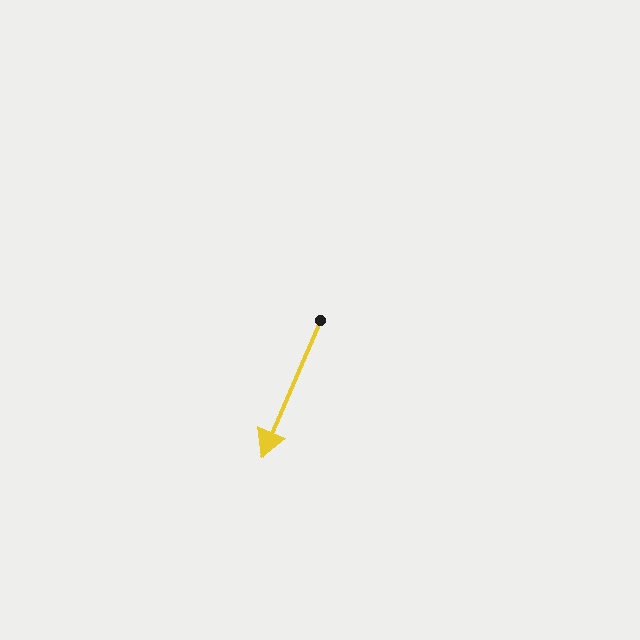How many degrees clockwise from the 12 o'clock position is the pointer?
Approximately 203 degrees.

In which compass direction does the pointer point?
Southwest.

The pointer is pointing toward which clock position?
Roughly 7 o'clock.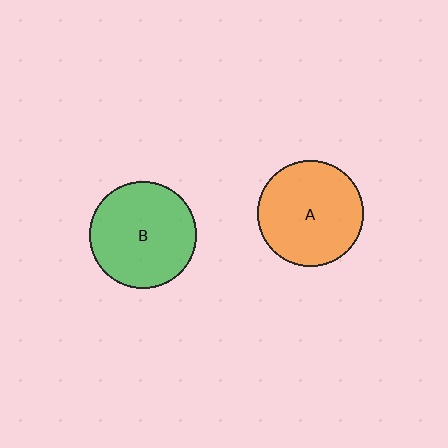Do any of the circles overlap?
No, none of the circles overlap.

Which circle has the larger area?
Circle B (green).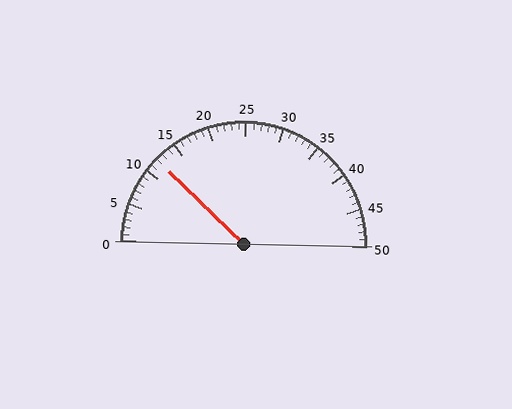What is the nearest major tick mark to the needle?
The nearest major tick mark is 10.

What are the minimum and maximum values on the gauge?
The gauge ranges from 0 to 50.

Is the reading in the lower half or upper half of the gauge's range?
The reading is in the lower half of the range (0 to 50).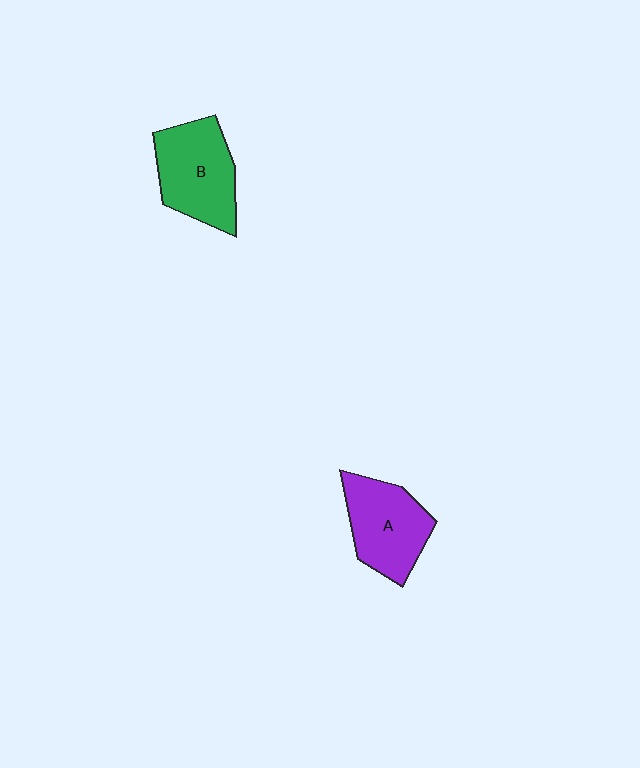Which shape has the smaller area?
Shape A (purple).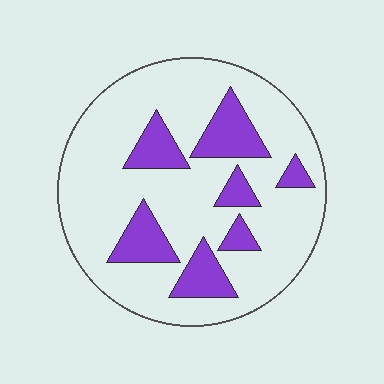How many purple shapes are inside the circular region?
7.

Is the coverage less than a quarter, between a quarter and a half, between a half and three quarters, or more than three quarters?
Less than a quarter.